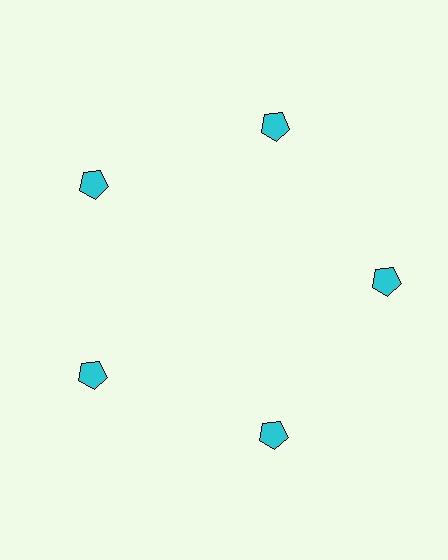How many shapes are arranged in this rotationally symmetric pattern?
There are 5 shapes, arranged in 5 groups of 1.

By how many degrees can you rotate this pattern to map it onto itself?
The pattern maps onto itself every 72 degrees of rotation.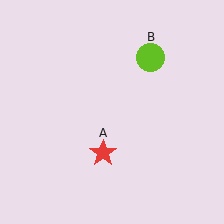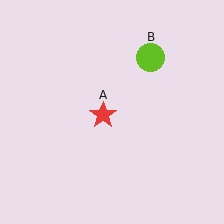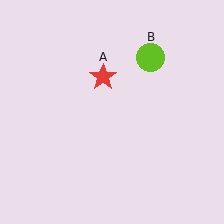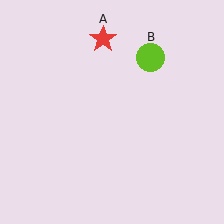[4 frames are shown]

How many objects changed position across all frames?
1 object changed position: red star (object A).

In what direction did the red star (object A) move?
The red star (object A) moved up.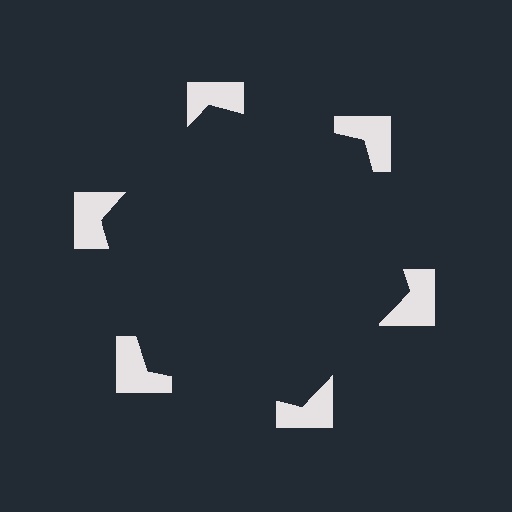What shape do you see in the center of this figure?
An illusory hexagon — its edges are inferred from the aligned wedge cuts in the notched squares, not physically drawn.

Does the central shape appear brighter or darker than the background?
It typically appears slightly darker than the background, even though no actual brightness change is drawn.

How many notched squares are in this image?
There are 6 — one at each vertex of the illusory hexagon.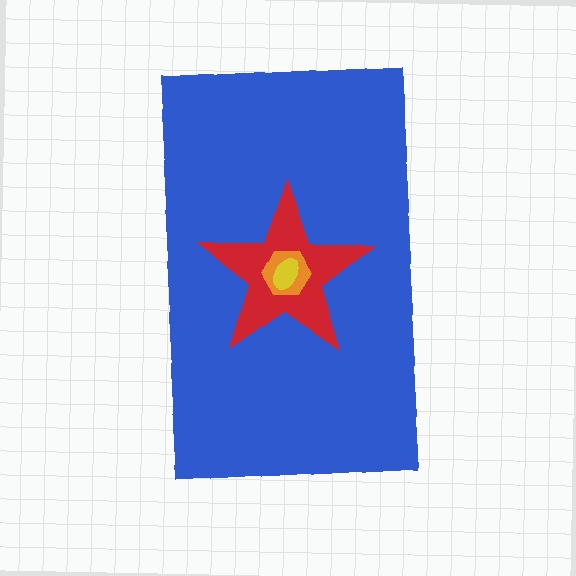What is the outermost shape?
The blue rectangle.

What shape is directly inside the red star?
The orange hexagon.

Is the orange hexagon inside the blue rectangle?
Yes.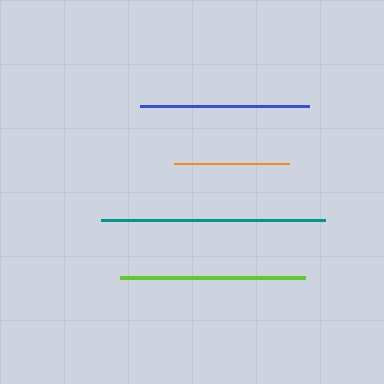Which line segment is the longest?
The teal line is the longest at approximately 225 pixels.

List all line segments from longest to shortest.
From longest to shortest: teal, lime, blue, orange.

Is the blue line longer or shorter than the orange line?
The blue line is longer than the orange line.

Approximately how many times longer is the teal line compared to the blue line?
The teal line is approximately 1.3 times the length of the blue line.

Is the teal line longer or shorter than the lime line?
The teal line is longer than the lime line.